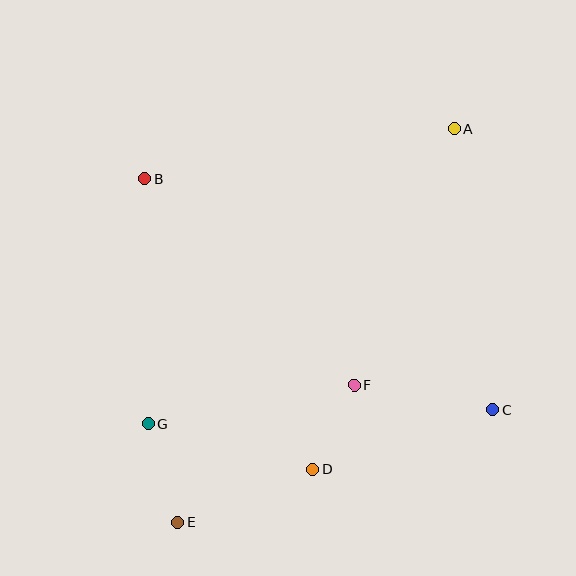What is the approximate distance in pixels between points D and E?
The distance between D and E is approximately 144 pixels.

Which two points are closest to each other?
Points D and F are closest to each other.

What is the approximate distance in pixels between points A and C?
The distance between A and C is approximately 283 pixels.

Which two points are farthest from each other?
Points A and E are farthest from each other.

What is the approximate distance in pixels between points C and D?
The distance between C and D is approximately 190 pixels.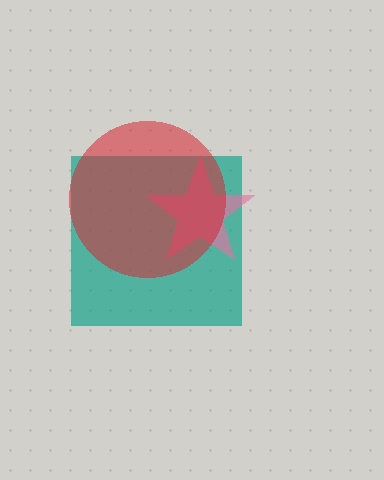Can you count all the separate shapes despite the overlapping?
Yes, there are 3 separate shapes.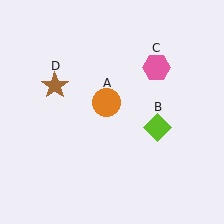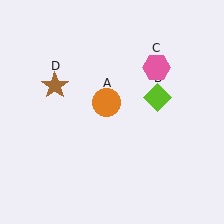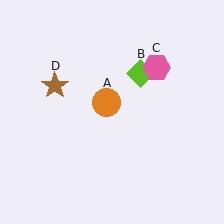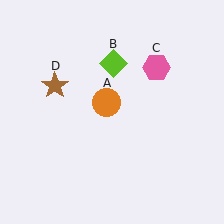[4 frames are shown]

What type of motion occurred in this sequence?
The lime diamond (object B) rotated counterclockwise around the center of the scene.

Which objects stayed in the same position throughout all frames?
Orange circle (object A) and pink hexagon (object C) and brown star (object D) remained stationary.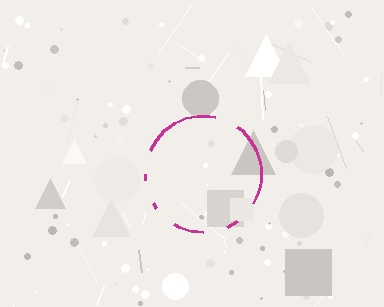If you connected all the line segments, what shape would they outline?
They would outline a circle.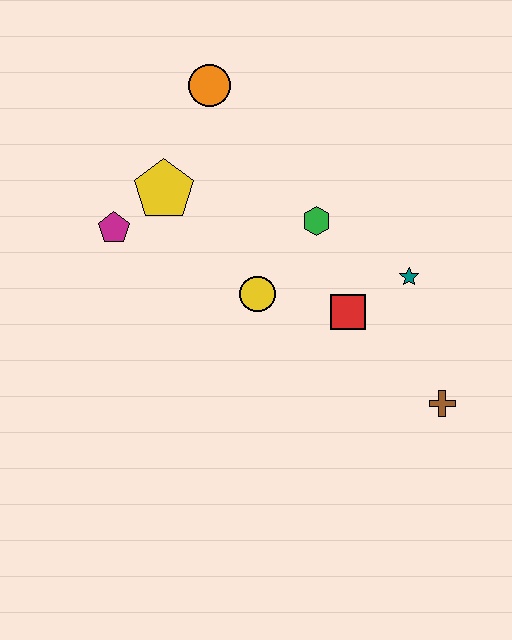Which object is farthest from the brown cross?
The orange circle is farthest from the brown cross.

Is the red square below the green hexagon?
Yes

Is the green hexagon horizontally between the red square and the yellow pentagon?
Yes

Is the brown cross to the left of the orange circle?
No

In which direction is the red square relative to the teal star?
The red square is to the left of the teal star.